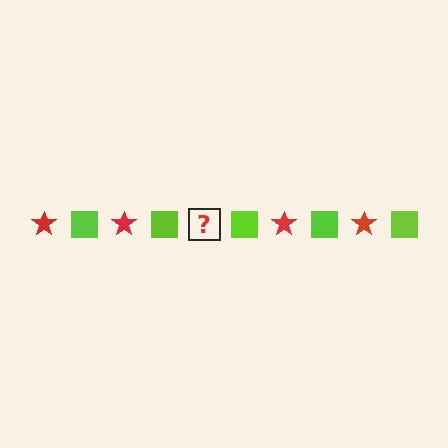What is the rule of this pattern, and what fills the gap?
The rule is that the pattern alternates between red star and lime square. The gap should be filled with a red star.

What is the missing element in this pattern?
The missing element is a red star.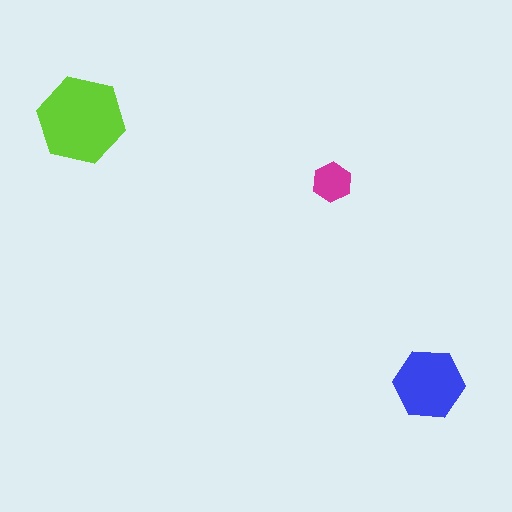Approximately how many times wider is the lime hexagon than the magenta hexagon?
About 2 times wider.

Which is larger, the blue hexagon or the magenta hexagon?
The blue one.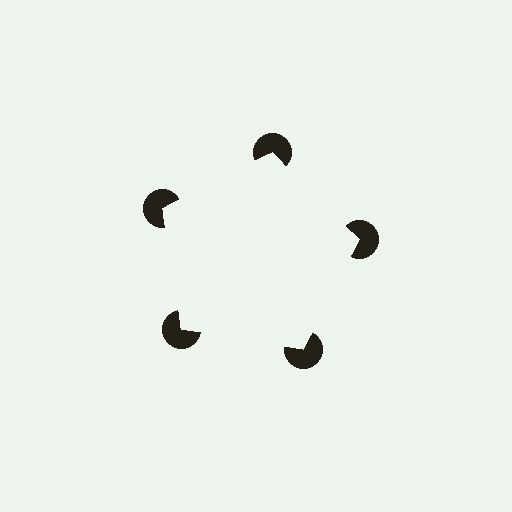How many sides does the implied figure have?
5 sides.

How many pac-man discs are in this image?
There are 5 — one at each vertex of the illusory pentagon.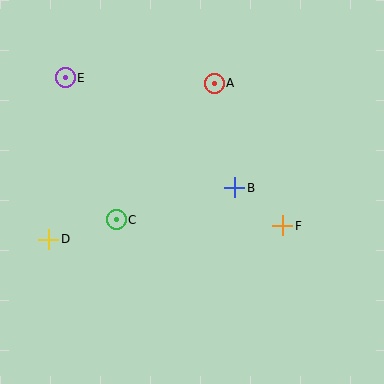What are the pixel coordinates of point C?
Point C is at (116, 220).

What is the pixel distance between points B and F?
The distance between B and F is 61 pixels.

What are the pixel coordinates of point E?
Point E is at (65, 78).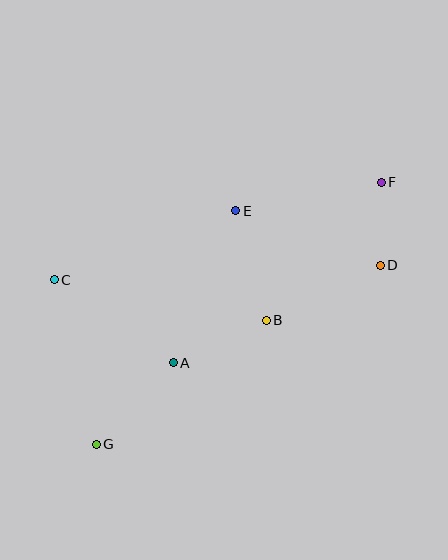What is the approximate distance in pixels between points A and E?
The distance between A and E is approximately 164 pixels.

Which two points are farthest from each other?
Points F and G are farthest from each other.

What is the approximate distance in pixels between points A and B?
The distance between A and B is approximately 102 pixels.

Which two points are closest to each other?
Points D and F are closest to each other.